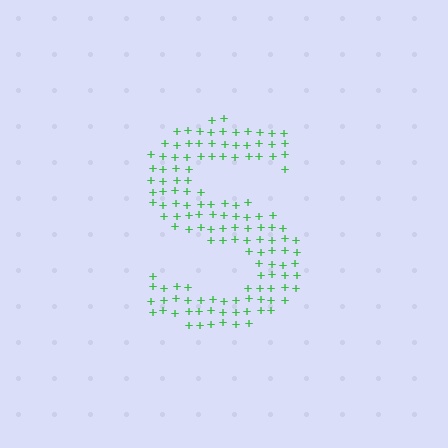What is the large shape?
The large shape is the letter S.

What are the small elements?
The small elements are plus signs.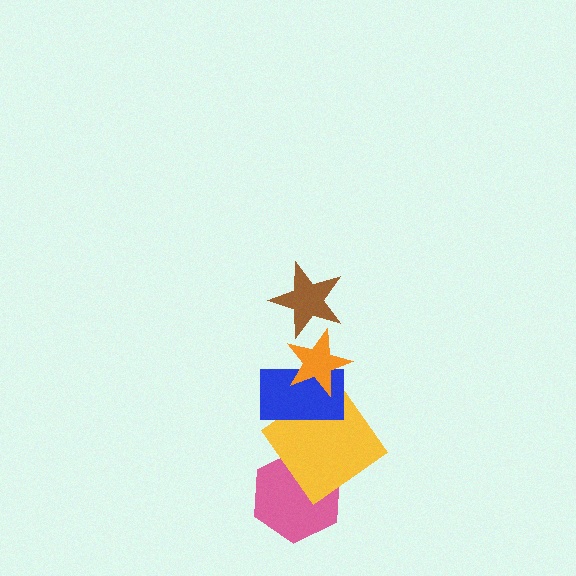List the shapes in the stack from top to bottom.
From top to bottom: the brown star, the orange star, the blue rectangle, the yellow diamond, the pink hexagon.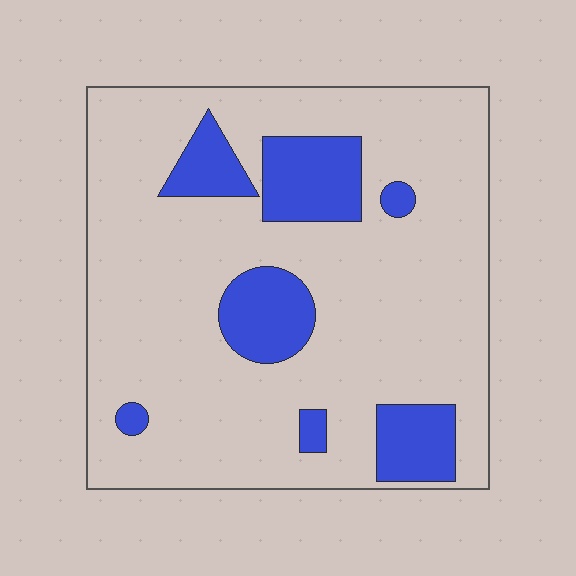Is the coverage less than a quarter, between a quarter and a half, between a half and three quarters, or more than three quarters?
Less than a quarter.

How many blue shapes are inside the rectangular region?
7.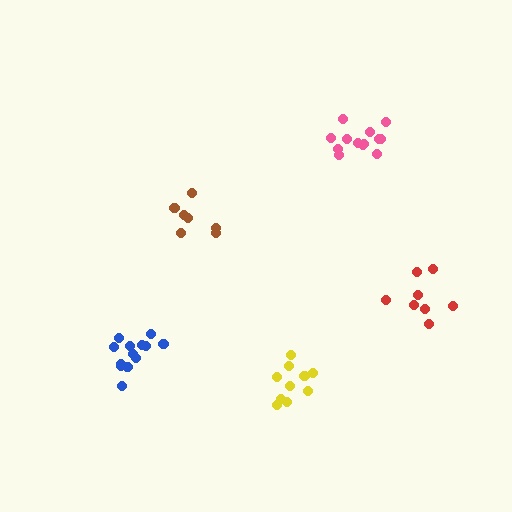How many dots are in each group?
Group 1: 8 dots, Group 2: 13 dots, Group 3: 7 dots, Group 4: 13 dots, Group 5: 10 dots (51 total).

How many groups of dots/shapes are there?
There are 5 groups.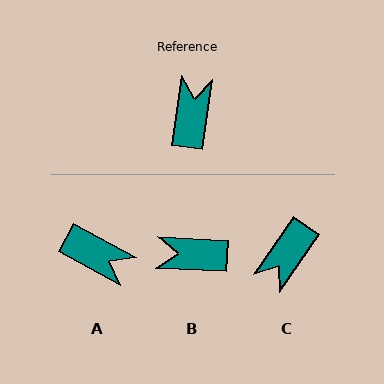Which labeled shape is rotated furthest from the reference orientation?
C, about 154 degrees away.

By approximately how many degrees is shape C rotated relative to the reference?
Approximately 154 degrees counter-clockwise.